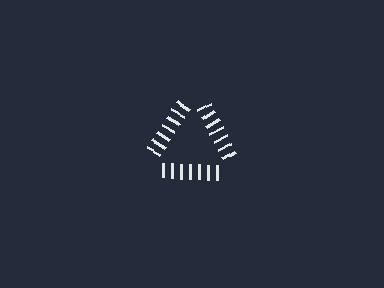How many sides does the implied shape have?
3 sides — the line-ends trace a triangle.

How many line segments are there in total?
21 — 7 along each of the 3 edges.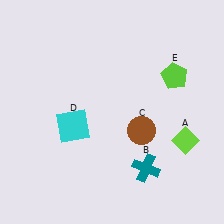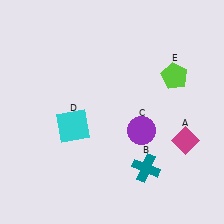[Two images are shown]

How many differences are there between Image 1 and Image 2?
There are 2 differences between the two images.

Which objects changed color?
A changed from lime to magenta. C changed from brown to purple.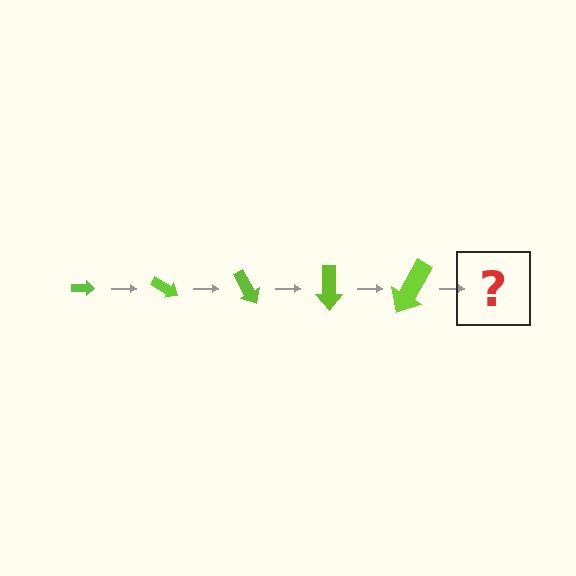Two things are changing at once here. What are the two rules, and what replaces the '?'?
The two rules are that the arrow grows larger each step and it rotates 30 degrees each step. The '?' should be an arrow, larger than the previous one and rotated 150 degrees from the start.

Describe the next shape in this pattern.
It should be an arrow, larger than the previous one and rotated 150 degrees from the start.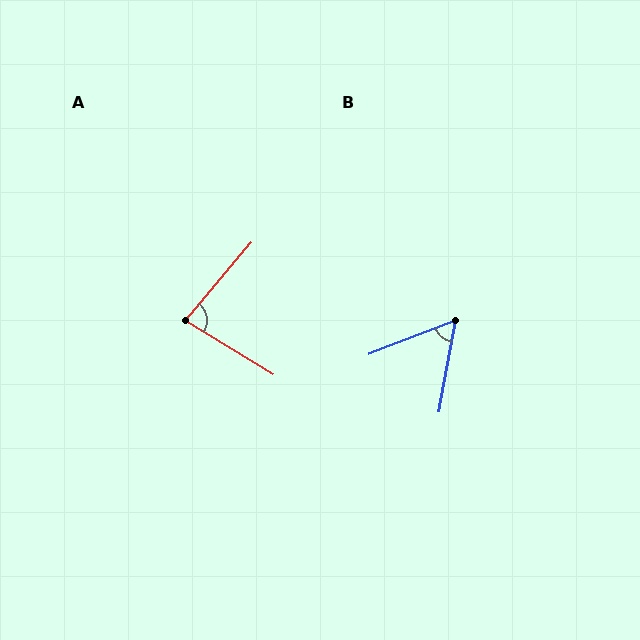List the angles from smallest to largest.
B (58°), A (81°).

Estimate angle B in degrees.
Approximately 58 degrees.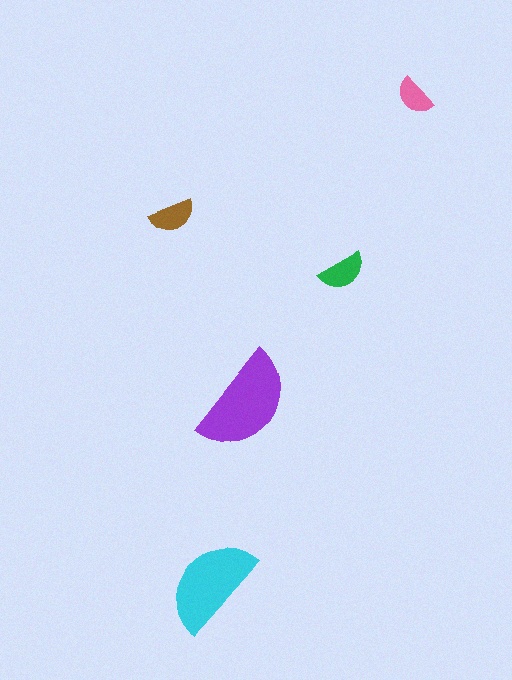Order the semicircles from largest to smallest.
the purple one, the cyan one, the green one, the brown one, the pink one.